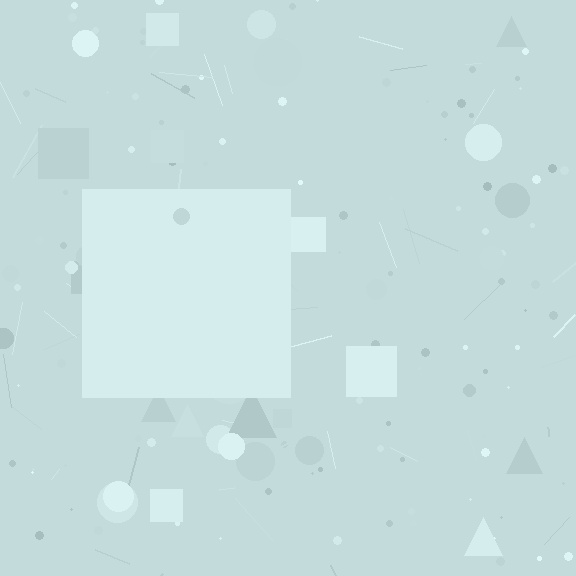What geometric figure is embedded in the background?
A square is embedded in the background.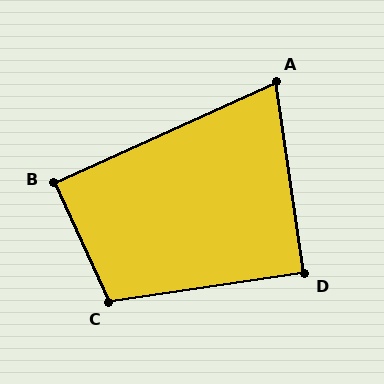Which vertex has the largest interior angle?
C, at approximately 106 degrees.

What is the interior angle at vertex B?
Approximately 90 degrees (approximately right).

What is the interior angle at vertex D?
Approximately 90 degrees (approximately right).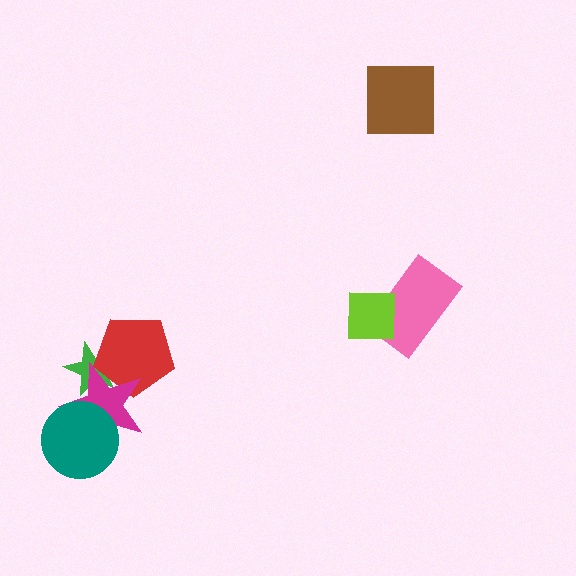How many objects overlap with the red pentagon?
2 objects overlap with the red pentagon.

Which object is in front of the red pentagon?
The magenta star is in front of the red pentagon.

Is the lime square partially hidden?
No, no other shape covers it.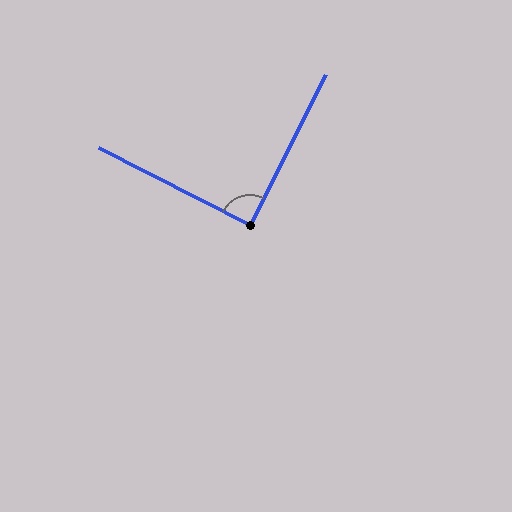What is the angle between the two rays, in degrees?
Approximately 90 degrees.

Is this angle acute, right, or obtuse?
It is approximately a right angle.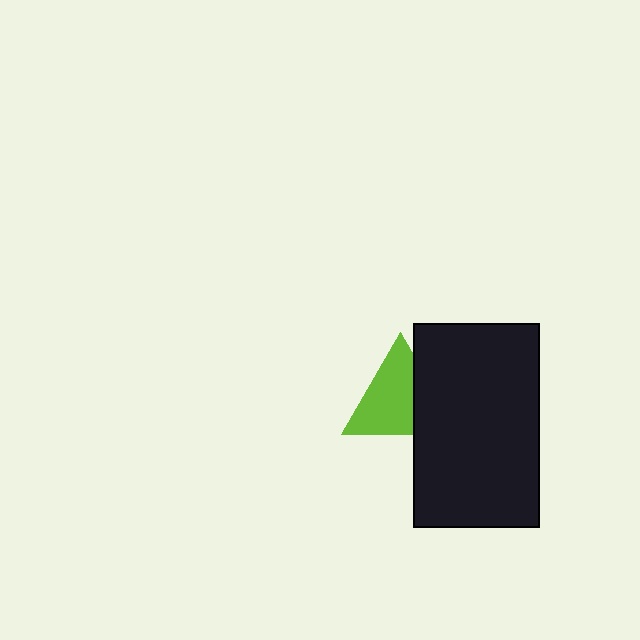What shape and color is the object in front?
The object in front is a black rectangle.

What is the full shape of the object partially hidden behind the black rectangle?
The partially hidden object is a lime triangle.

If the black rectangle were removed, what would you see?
You would see the complete lime triangle.